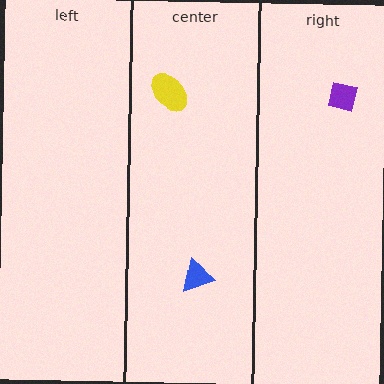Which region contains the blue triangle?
The center region.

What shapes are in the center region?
The blue triangle, the yellow ellipse.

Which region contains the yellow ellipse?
The center region.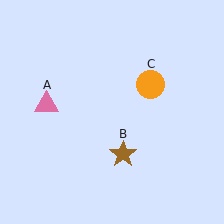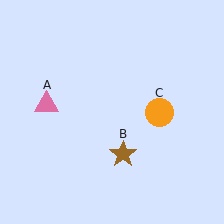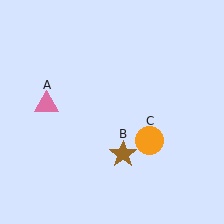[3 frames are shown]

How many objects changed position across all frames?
1 object changed position: orange circle (object C).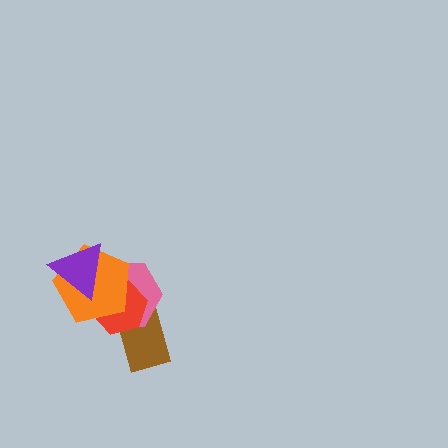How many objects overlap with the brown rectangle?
2 objects overlap with the brown rectangle.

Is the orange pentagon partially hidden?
Yes, it is partially covered by another shape.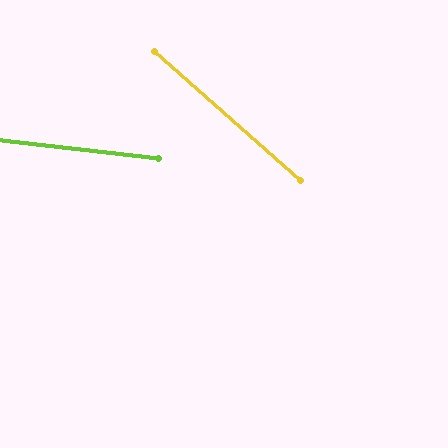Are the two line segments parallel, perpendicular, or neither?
Neither parallel nor perpendicular — they differ by about 35°.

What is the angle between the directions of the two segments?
Approximately 35 degrees.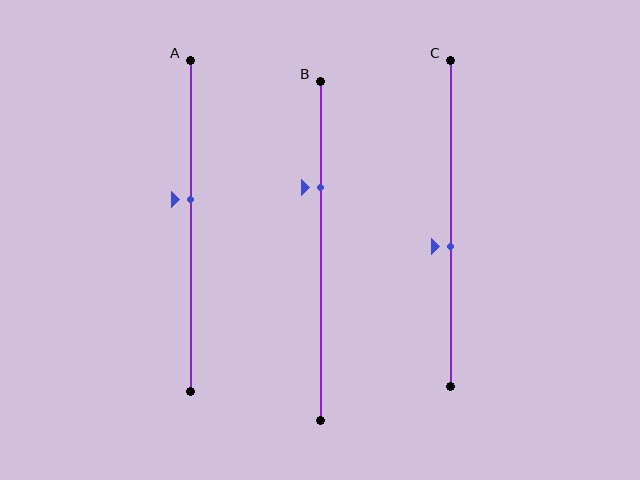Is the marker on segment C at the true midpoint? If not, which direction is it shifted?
No, the marker on segment C is shifted downward by about 7% of the segment length.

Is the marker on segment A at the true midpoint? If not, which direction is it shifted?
No, the marker on segment A is shifted upward by about 8% of the segment length.